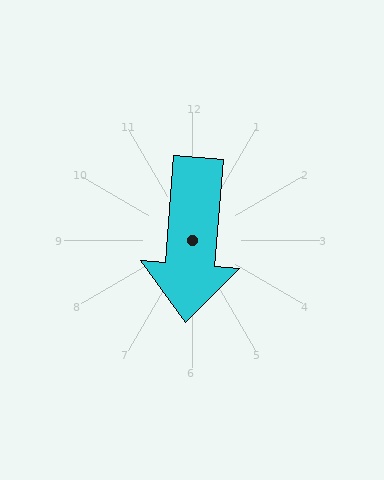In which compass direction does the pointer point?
South.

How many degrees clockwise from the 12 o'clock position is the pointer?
Approximately 185 degrees.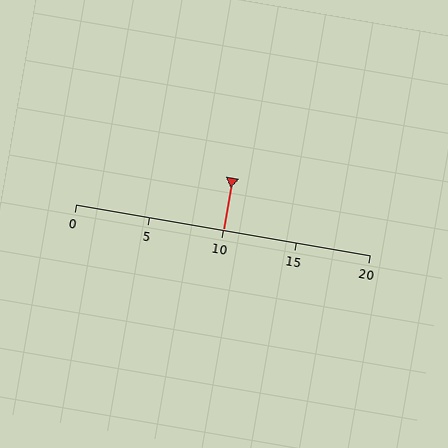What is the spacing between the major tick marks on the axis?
The major ticks are spaced 5 apart.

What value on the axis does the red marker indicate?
The marker indicates approximately 10.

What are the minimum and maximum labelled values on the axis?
The axis runs from 0 to 20.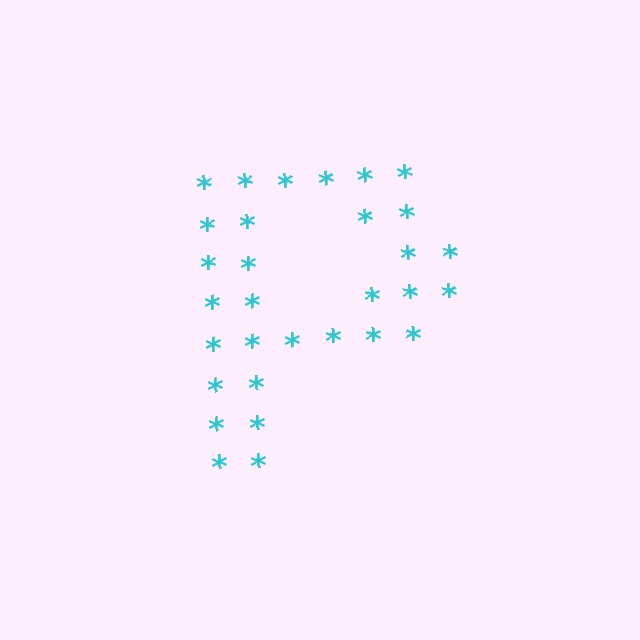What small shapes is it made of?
It is made of small asterisks.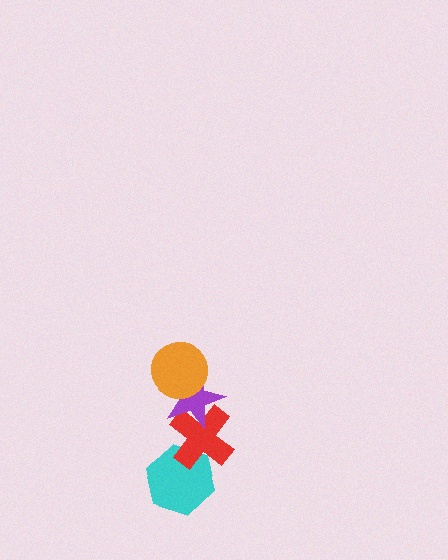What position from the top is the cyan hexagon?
The cyan hexagon is 4th from the top.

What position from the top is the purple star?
The purple star is 2nd from the top.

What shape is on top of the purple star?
The orange circle is on top of the purple star.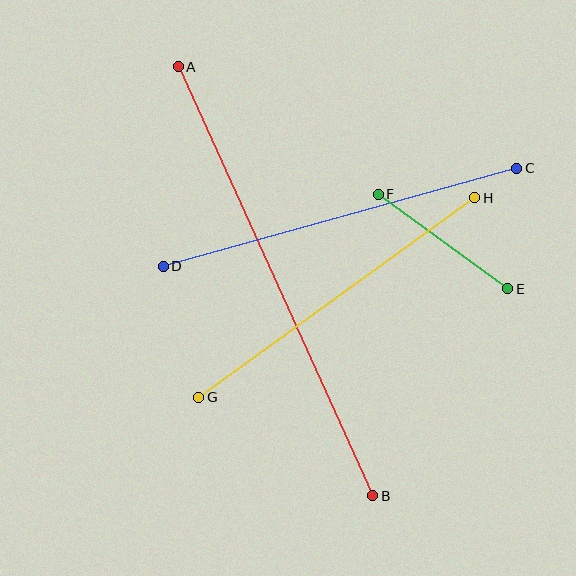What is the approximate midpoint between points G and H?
The midpoint is at approximately (337, 297) pixels.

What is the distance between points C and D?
The distance is approximately 367 pixels.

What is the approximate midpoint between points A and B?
The midpoint is at approximately (276, 281) pixels.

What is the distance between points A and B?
The distance is approximately 471 pixels.